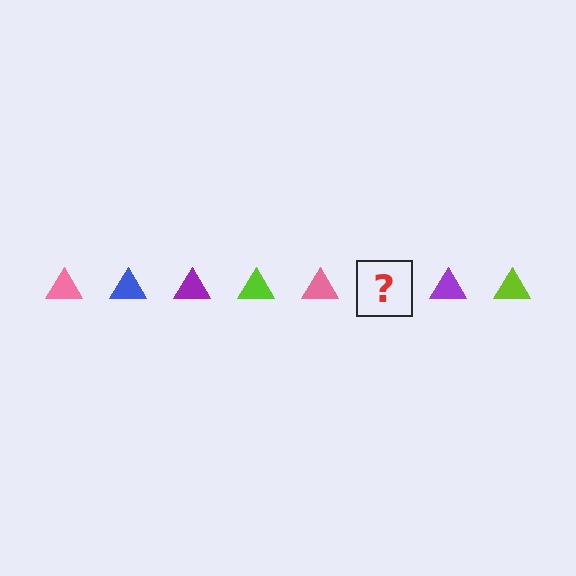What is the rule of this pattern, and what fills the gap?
The rule is that the pattern cycles through pink, blue, purple, lime triangles. The gap should be filled with a blue triangle.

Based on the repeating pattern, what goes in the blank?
The blank should be a blue triangle.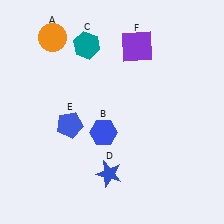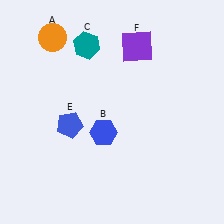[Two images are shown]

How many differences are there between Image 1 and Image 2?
There is 1 difference between the two images.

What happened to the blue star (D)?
The blue star (D) was removed in Image 2. It was in the bottom-left area of Image 1.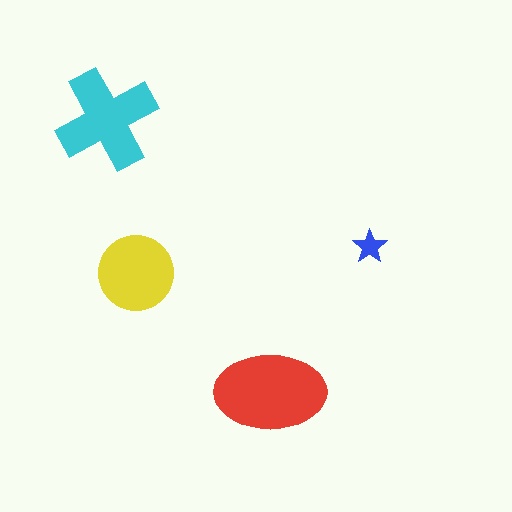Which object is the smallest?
The blue star.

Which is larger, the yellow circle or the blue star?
The yellow circle.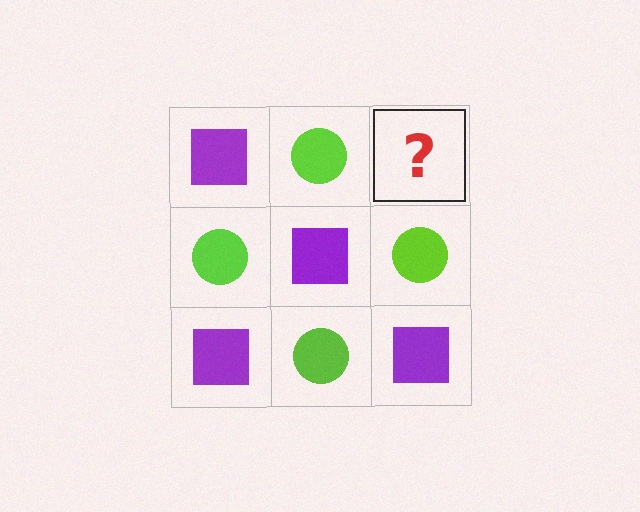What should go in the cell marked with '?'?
The missing cell should contain a purple square.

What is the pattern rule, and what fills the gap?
The rule is that it alternates purple square and lime circle in a checkerboard pattern. The gap should be filled with a purple square.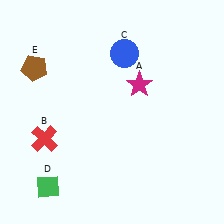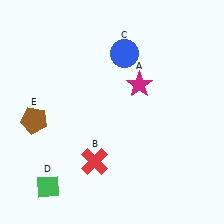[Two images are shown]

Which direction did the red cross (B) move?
The red cross (B) moved right.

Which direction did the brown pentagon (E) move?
The brown pentagon (E) moved down.